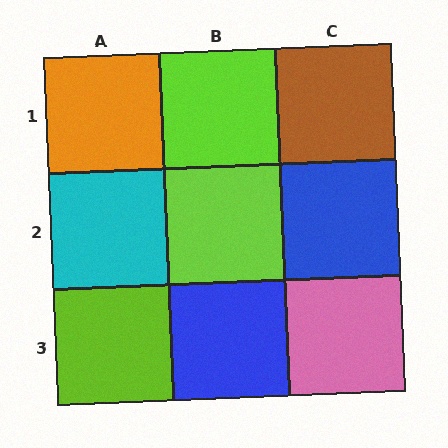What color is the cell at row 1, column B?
Lime.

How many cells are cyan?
1 cell is cyan.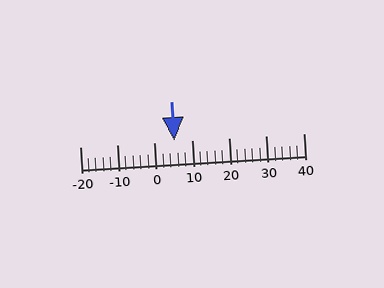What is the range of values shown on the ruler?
The ruler shows values from -20 to 40.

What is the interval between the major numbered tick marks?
The major tick marks are spaced 10 units apart.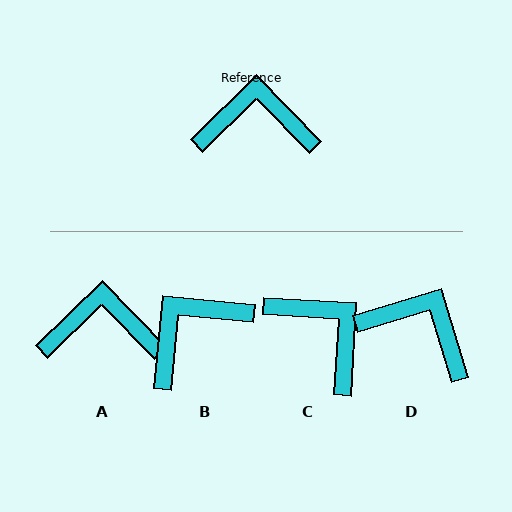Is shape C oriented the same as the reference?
No, it is off by about 48 degrees.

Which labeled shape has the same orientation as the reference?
A.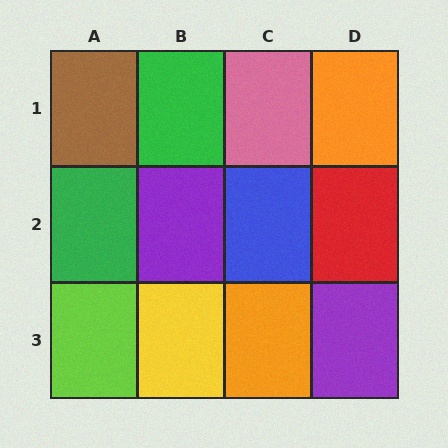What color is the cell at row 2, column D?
Red.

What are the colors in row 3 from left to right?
Lime, yellow, orange, purple.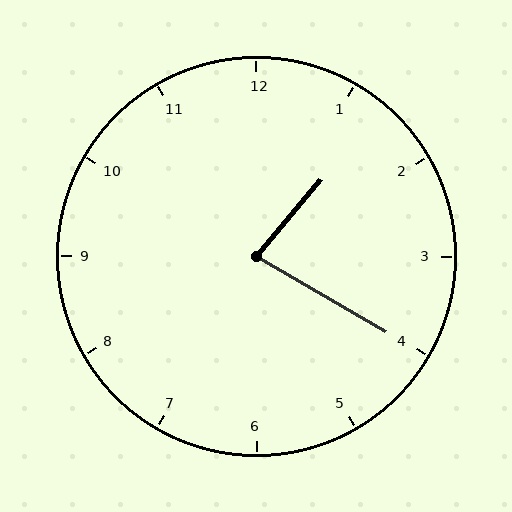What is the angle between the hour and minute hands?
Approximately 80 degrees.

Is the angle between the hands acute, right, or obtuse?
It is acute.